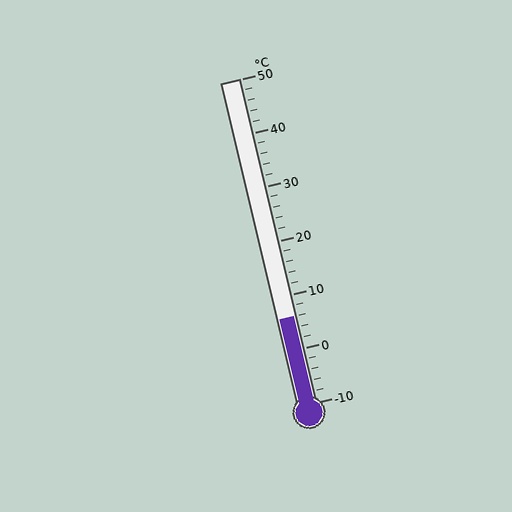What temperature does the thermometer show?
The thermometer shows approximately 6°C.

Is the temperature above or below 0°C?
The temperature is above 0°C.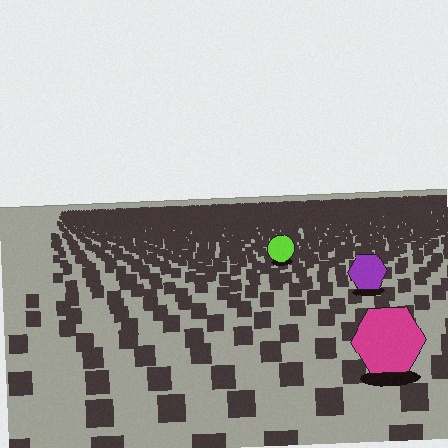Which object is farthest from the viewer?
The lime circle is farthest from the viewer. It appears smaller and the ground texture around it is denser.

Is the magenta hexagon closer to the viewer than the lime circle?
Yes. The magenta hexagon is closer — you can tell from the texture gradient: the ground texture is coarser near it.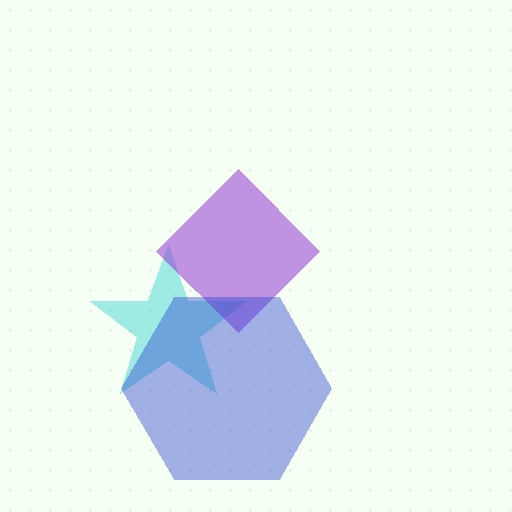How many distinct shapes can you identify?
There are 3 distinct shapes: a cyan star, a purple diamond, a blue hexagon.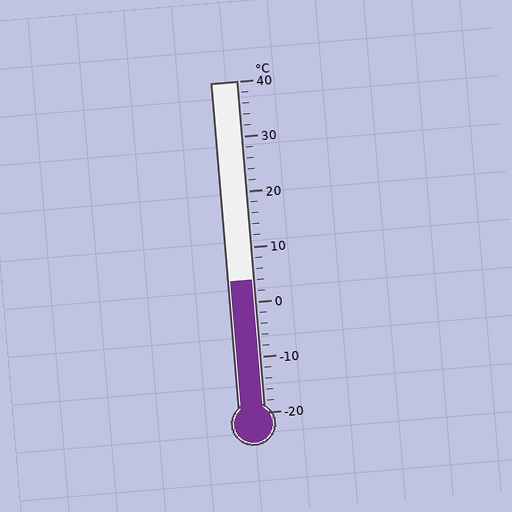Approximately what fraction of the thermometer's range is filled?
The thermometer is filled to approximately 40% of its range.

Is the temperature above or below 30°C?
The temperature is below 30°C.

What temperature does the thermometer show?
The thermometer shows approximately 4°C.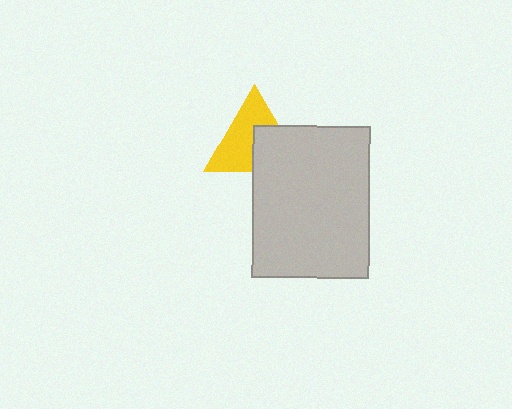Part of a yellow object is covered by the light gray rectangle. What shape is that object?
It is a triangle.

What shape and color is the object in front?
The object in front is a light gray rectangle.